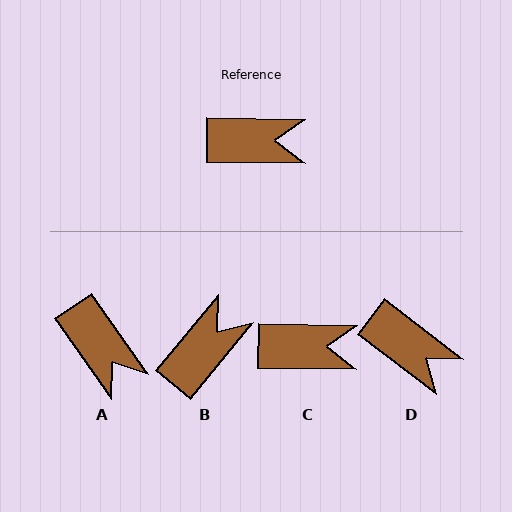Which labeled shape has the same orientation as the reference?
C.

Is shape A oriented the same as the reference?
No, it is off by about 54 degrees.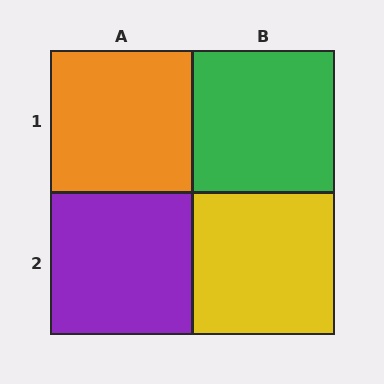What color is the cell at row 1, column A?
Orange.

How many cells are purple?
1 cell is purple.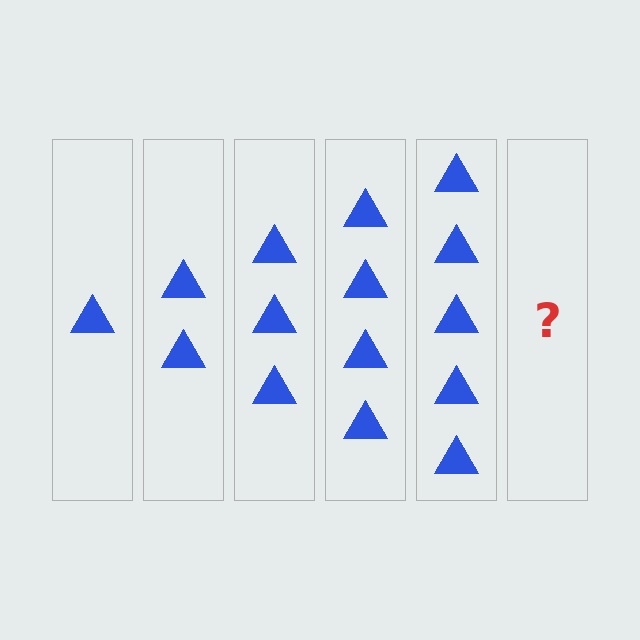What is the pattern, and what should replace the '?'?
The pattern is that each step adds one more triangle. The '?' should be 6 triangles.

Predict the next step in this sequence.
The next step is 6 triangles.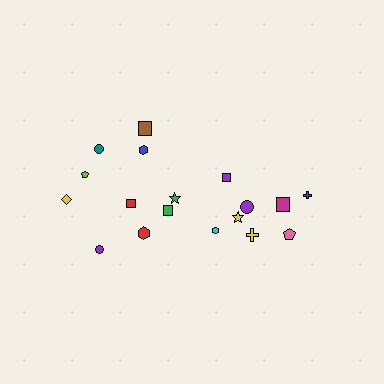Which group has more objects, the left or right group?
The left group.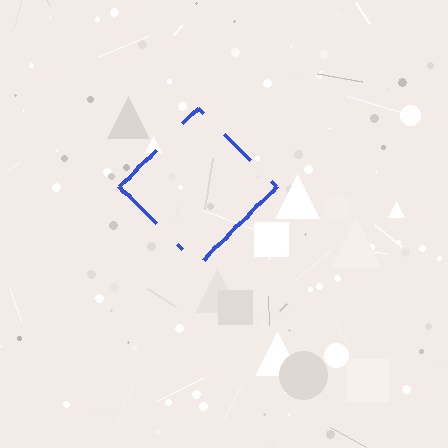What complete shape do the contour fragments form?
The contour fragments form a diamond.